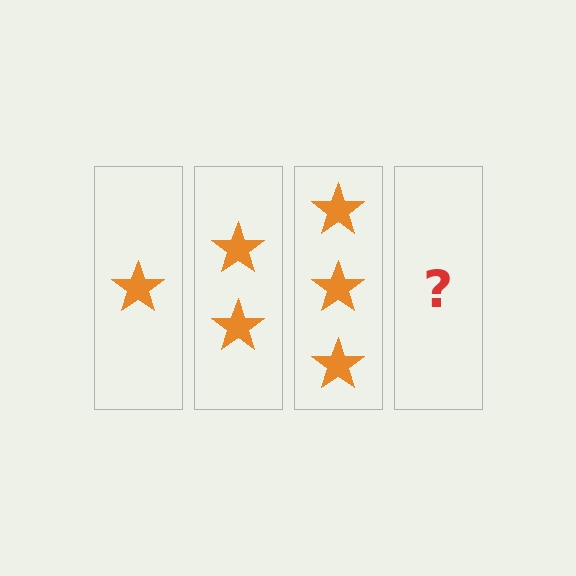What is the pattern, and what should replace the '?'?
The pattern is that each step adds one more star. The '?' should be 4 stars.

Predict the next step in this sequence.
The next step is 4 stars.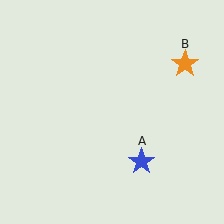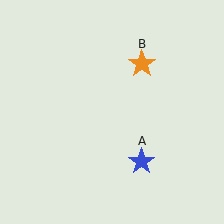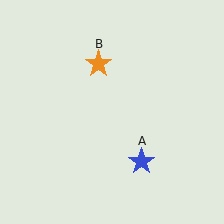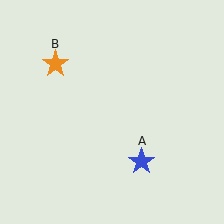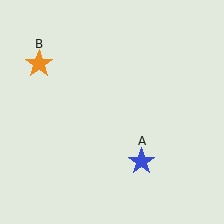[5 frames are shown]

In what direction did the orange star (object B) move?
The orange star (object B) moved left.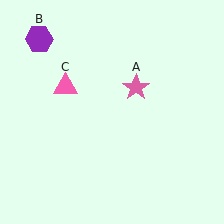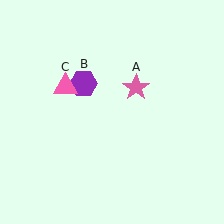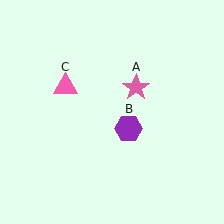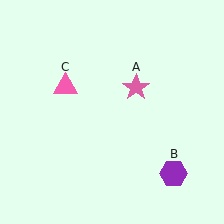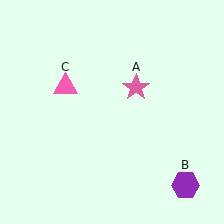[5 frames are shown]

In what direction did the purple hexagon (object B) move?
The purple hexagon (object B) moved down and to the right.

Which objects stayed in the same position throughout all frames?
Pink star (object A) and pink triangle (object C) remained stationary.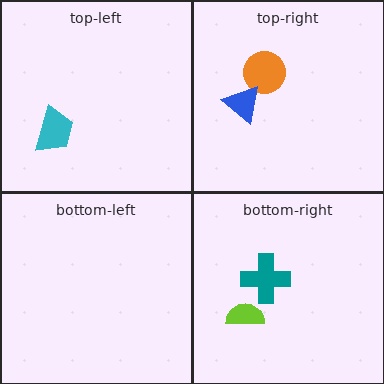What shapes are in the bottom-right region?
The lime semicircle, the teal cross.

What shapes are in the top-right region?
The orange circle, the blue triangle.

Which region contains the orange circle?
The top-right region.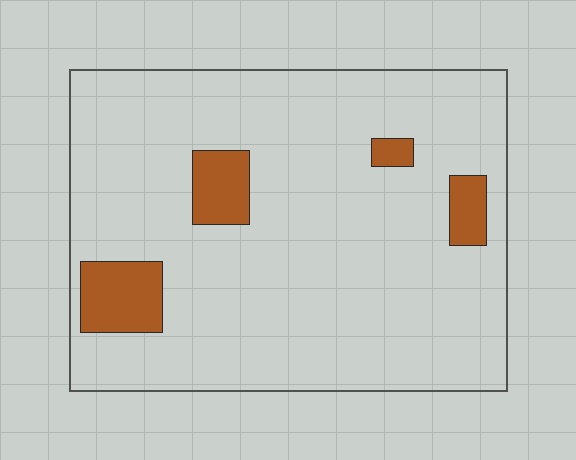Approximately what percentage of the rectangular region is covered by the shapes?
Approximately 10%.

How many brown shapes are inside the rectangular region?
4.